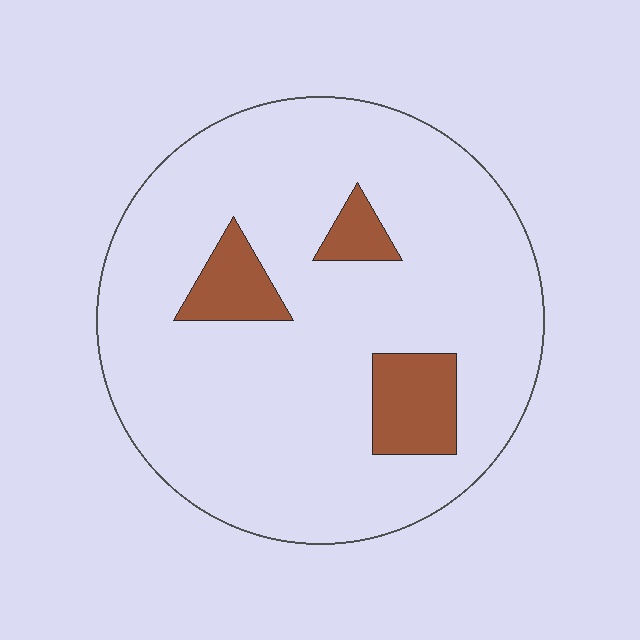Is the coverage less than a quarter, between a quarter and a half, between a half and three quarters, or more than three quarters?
Less than a quarter.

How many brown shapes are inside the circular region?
3.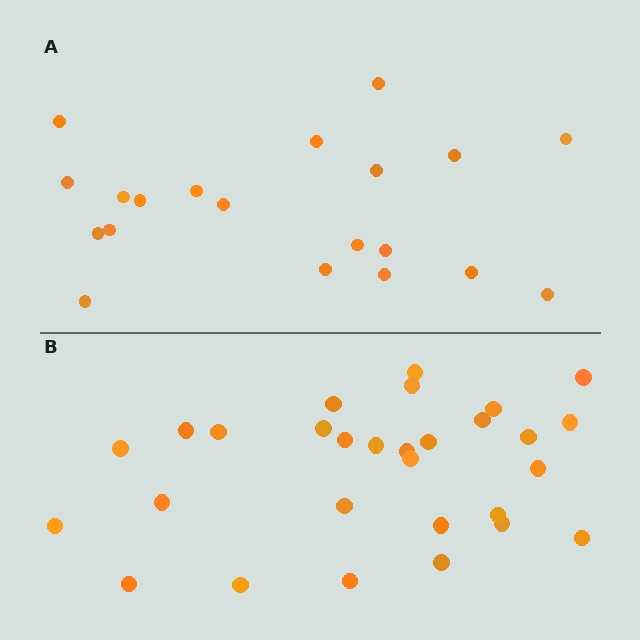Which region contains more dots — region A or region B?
Region B (the bottom region) has more dots.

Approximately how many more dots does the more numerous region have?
Region B has roughly 8 or so more dots than region A.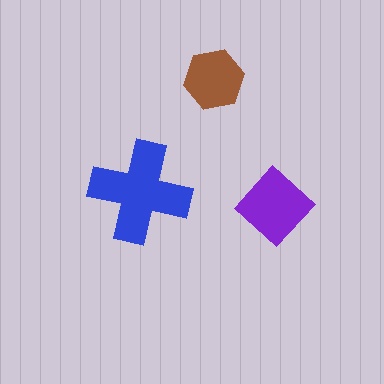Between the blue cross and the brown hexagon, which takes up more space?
The blue cross.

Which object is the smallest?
The brown hexagon.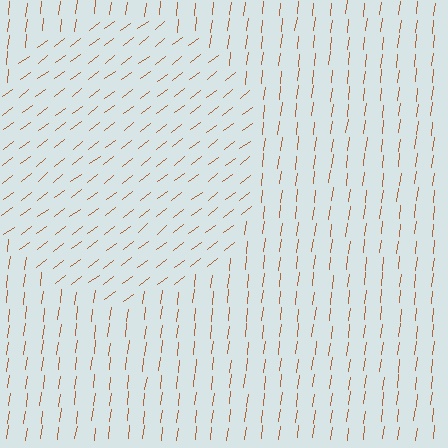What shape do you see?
I see a circle.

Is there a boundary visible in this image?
Yes, there is a texture boundary formed by a change in line orientation.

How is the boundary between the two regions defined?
The boundary is defined purely by a change in line orientation (approximately 45 degrees difference). All lines are the same color and thickness.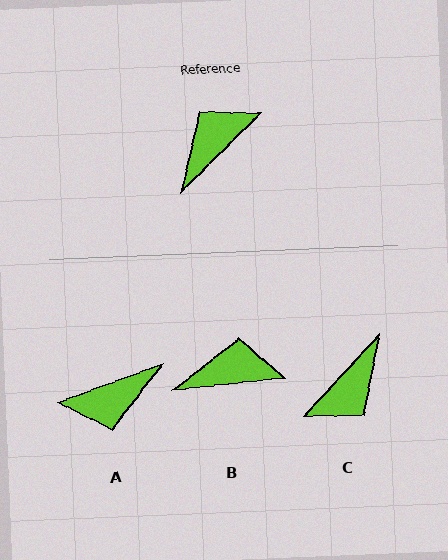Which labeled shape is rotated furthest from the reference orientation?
C, about 178 degrees away.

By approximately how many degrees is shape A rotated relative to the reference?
Approximately 156 degrees counter-clockwise.